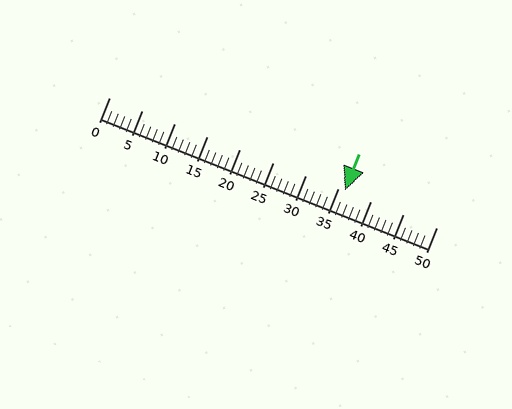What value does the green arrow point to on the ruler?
The green arrow points to approximately 36.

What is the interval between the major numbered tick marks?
The major tick marks are spaced 5 units apart.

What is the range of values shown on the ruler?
The ruler shows values from 0 to 50.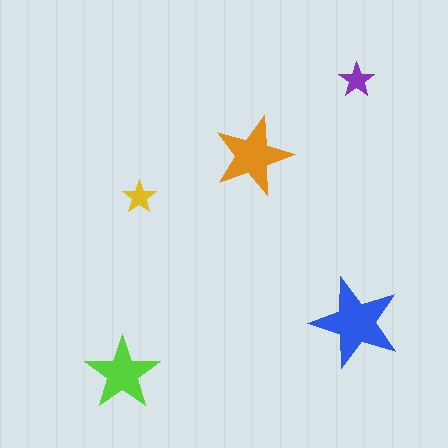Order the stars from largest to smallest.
the blue one, the orange one, the lime one, the purple one, the yellow one.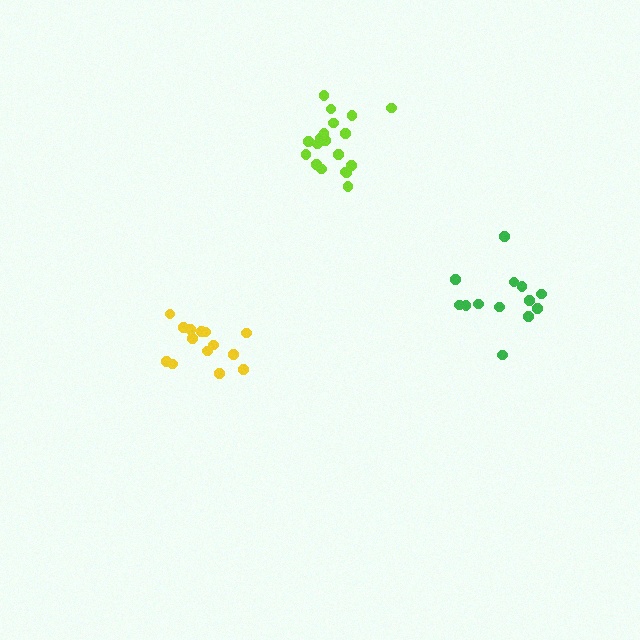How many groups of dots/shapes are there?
There are 3 groups.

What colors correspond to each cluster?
The clusters are colored: yellow, lime, green.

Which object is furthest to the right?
The green cluster is rightmost.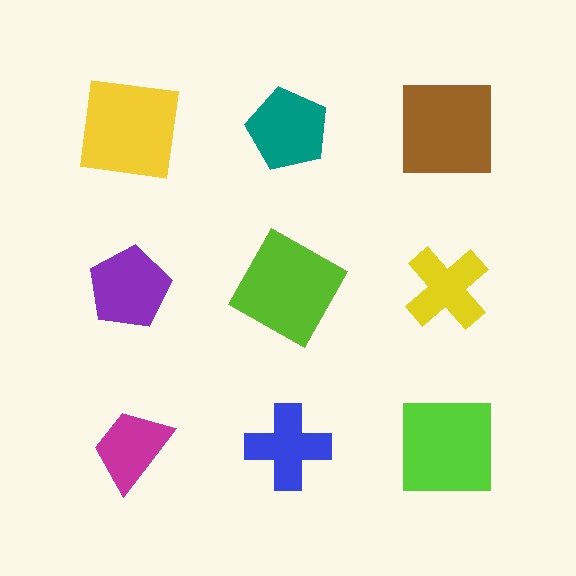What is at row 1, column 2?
A teal pentagon.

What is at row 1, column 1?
A yellow square.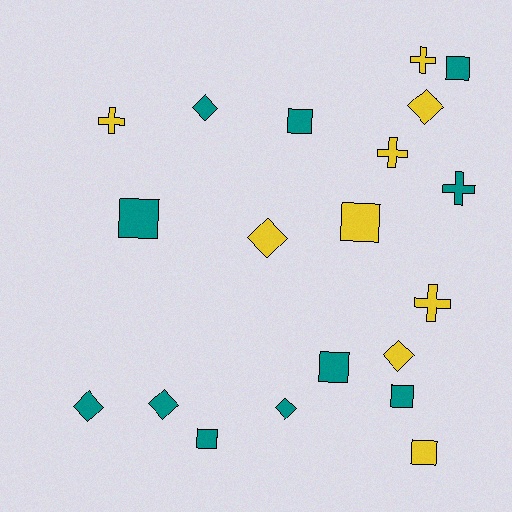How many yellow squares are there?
There are 2 yellow squares.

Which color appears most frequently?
Teal, with 11 objects.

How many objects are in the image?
There are 20 objects.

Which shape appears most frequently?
Square, with 8 objects.